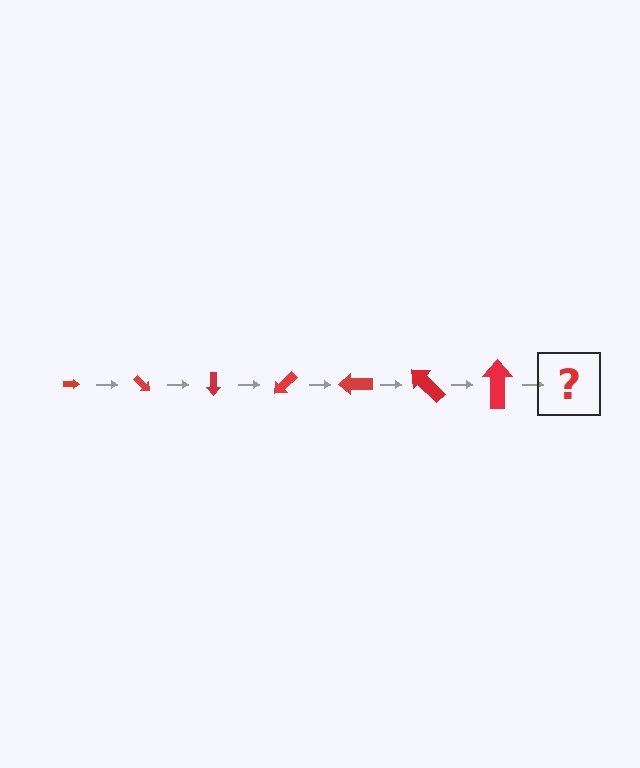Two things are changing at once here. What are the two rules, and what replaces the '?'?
The two rules are that the arrow grows larger each step and it rotates 45 degrees each step. The '?' should be an arrow, larger than the previous one and rotated 315 degrees from the start.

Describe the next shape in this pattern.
It should be an arrow, larger than the previous one and rotated 315 degrees from the start.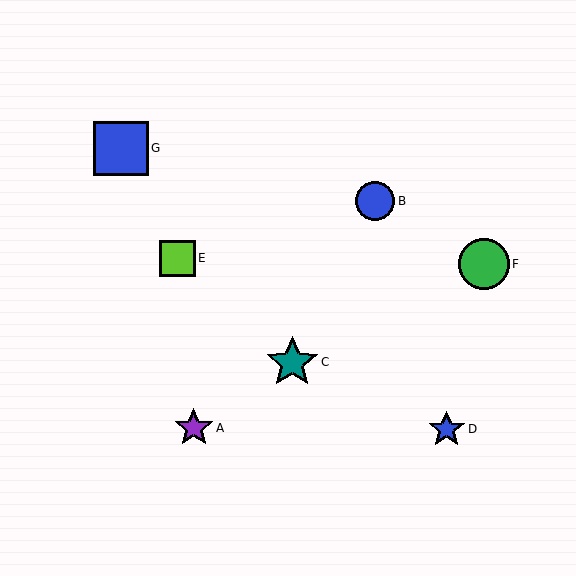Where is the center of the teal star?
The center of the teal star is at (292, 362).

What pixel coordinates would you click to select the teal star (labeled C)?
Click at (292, 362) to select the teal star C.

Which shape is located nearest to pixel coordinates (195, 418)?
The purple star (labeled A) at (194, 428) is nearest to that location.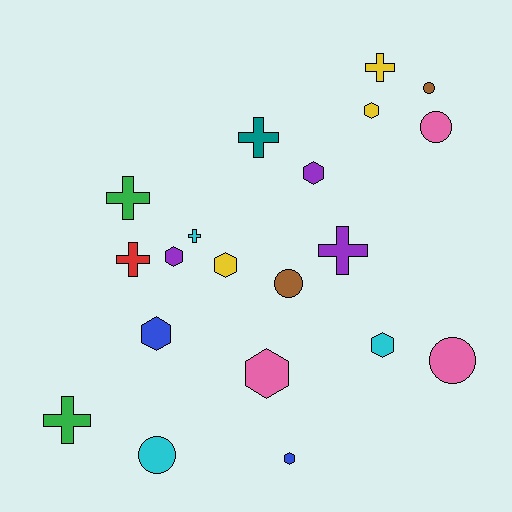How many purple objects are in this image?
There are 3 purple objects.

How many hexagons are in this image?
There are 8 hexagons.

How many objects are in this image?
There are 20 objects.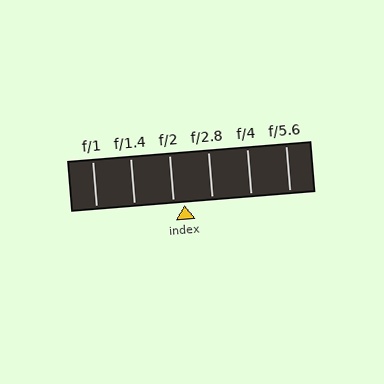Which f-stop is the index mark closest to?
The index mark is closest to f/2.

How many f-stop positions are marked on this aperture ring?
There are 6 f-stop positions marked.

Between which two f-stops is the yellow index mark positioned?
The index mark is between f/2 and f/2.8.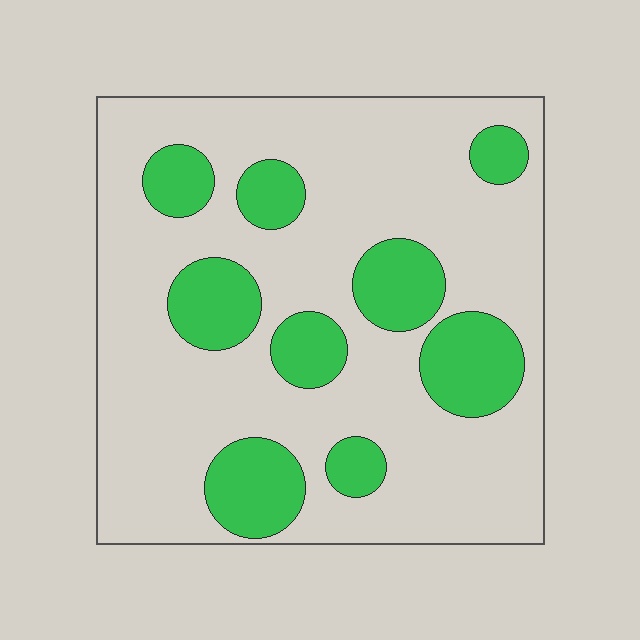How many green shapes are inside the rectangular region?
9.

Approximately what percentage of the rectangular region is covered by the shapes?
Approximately 25%.